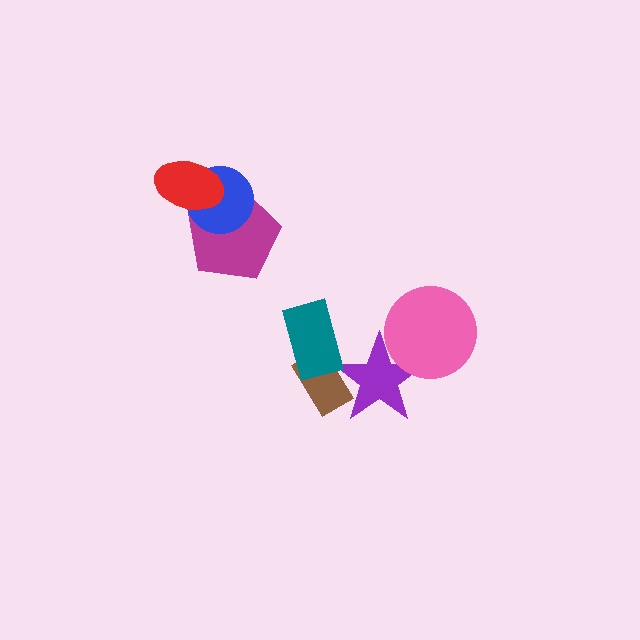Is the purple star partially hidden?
Yes, it is partially covered by another shape.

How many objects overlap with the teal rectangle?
1 object overlaps with the teal rectangle.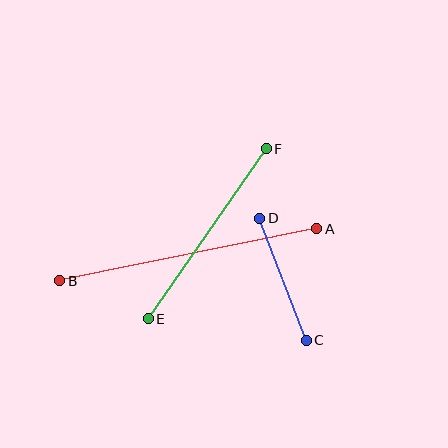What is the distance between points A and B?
The distance is approximately 262 pixels.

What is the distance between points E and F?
The distance is approximately 207 pixels.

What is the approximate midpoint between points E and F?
The midpoint is at approximately (207, 234) pixels.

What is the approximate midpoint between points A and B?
The midpoint is at approximately (188, 255) pixels.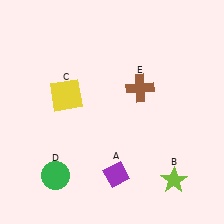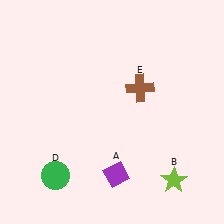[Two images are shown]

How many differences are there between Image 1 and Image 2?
There is 1 difference between the two images.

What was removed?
The yellow square (C) was removed in Image 2.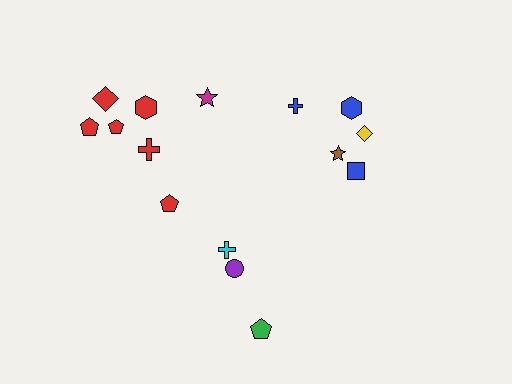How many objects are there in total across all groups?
There are 15 objects.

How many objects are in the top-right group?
There are 5 objects.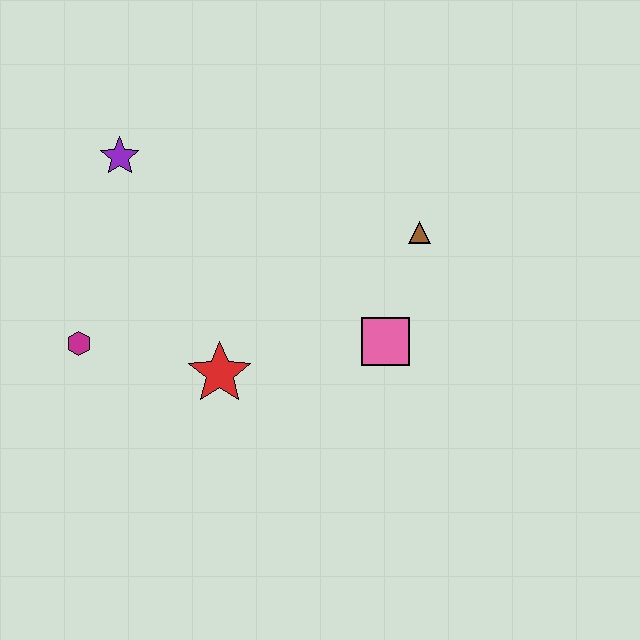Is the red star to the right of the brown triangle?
No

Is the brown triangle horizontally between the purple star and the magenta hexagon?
No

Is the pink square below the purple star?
Yes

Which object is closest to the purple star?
The magenta hexagon is closest to the purple star.